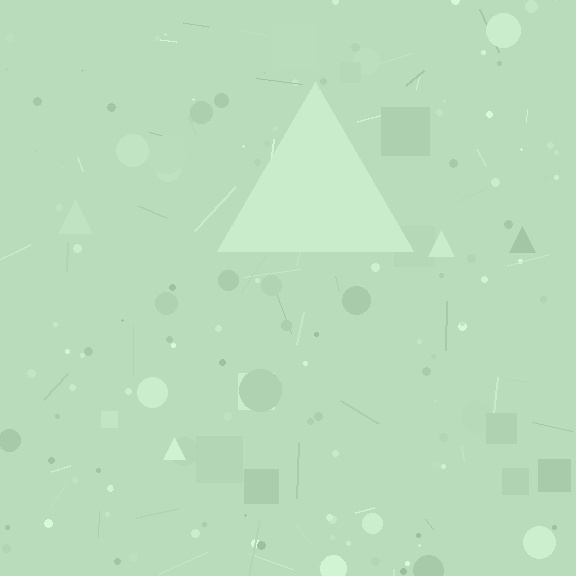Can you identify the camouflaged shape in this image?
The camouflaged shape is a triangle.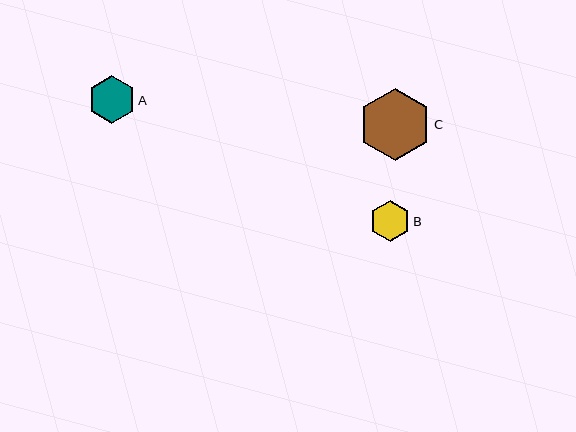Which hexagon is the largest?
Hexagon C is the largest with a size of approximately 72 pixels.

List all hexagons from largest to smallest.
From largest to smallest: C, A, B.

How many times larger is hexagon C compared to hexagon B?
Hexagon C is approximately 1.8 times the size of hexagon B.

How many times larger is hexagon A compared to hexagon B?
Hexagon A is approximately 1.2 times the size of hexagon B.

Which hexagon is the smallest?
Hexagon B is the smallest with a size of approximately 41 pixels.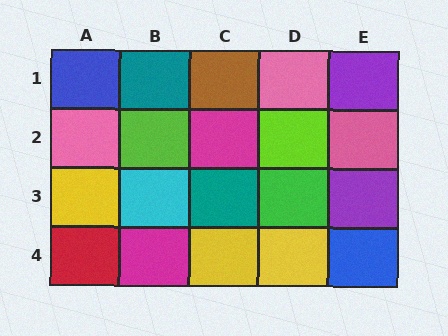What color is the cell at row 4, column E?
Blue.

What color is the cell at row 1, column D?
Pink.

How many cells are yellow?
3 cells are yellow.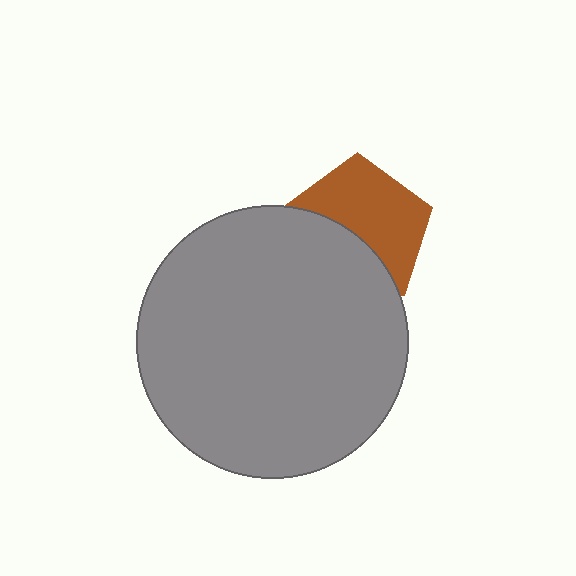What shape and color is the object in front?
The object in front is a gray circle.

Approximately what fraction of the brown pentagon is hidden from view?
Roughly 42% of the brown pentagon is hidden behind the gray circle.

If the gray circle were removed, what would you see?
You would see the complete brown pentagon.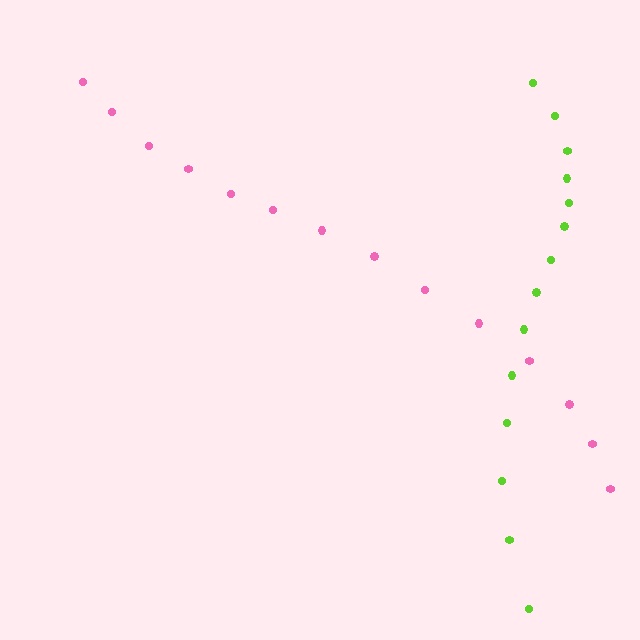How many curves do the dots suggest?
There are 2 distinct paths.